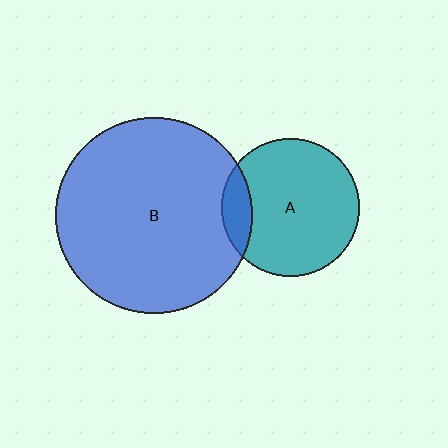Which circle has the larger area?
Circle B (blue).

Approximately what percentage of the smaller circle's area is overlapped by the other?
Approximately 15%.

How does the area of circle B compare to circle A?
Approximately 2.0 times.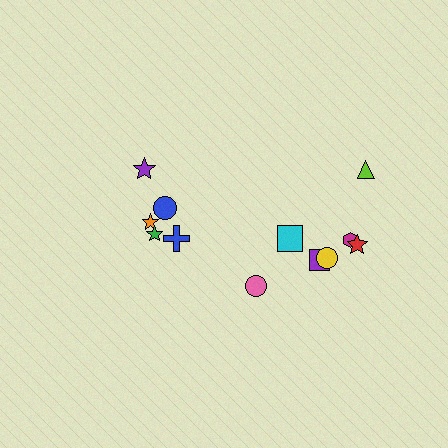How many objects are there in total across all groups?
There are 12 objects.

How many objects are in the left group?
There are 5 objects.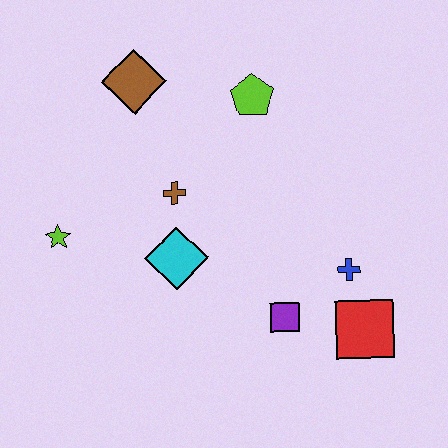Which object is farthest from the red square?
The brown diamond is farthest from the red square.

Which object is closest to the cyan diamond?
The brown cross is closest to the cyan diamond.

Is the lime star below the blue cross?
No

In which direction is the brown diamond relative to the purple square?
The brown diamond is above the purple square.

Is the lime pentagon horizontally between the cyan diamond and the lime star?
No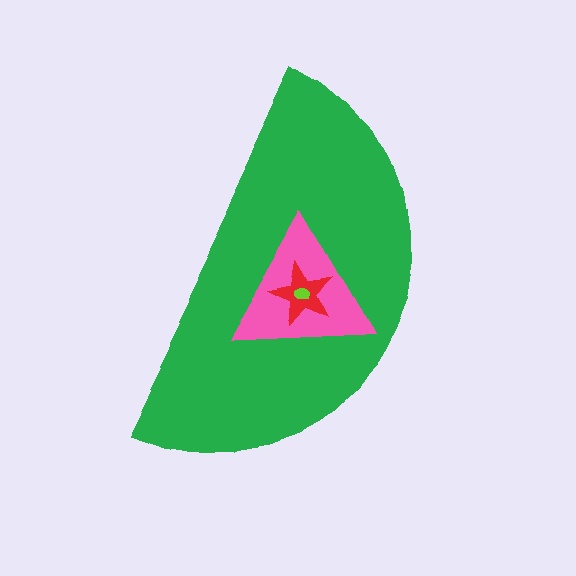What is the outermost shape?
The green semicircle.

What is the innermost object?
The lime ellipse.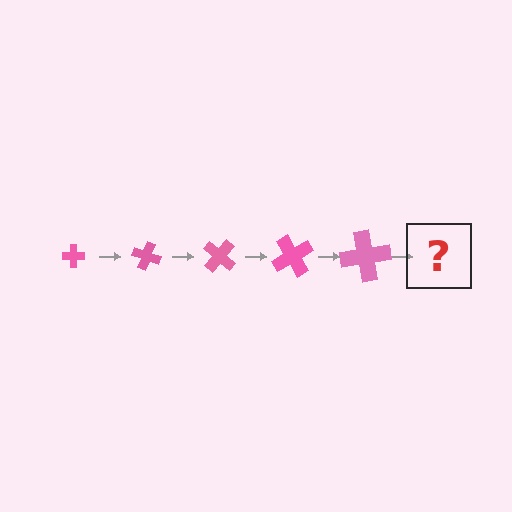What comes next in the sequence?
The next element should be a cross, larger than the previous one and rotated 100 degrees from the start.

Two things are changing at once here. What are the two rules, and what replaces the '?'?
The two rules are that the cross grows larger each step and it rotates 20 degrees each step. The '?' should be a cross, larger than the previous one and rotated 100 degrees from the start.